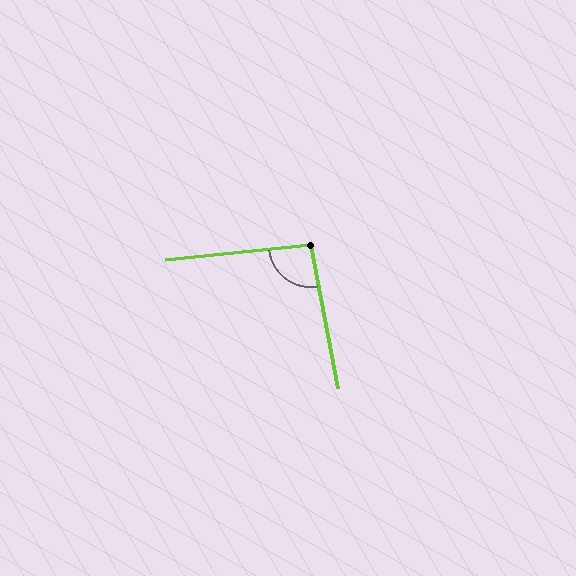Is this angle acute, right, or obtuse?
It is approximately a right angle.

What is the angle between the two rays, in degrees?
Approximately 95 degrees.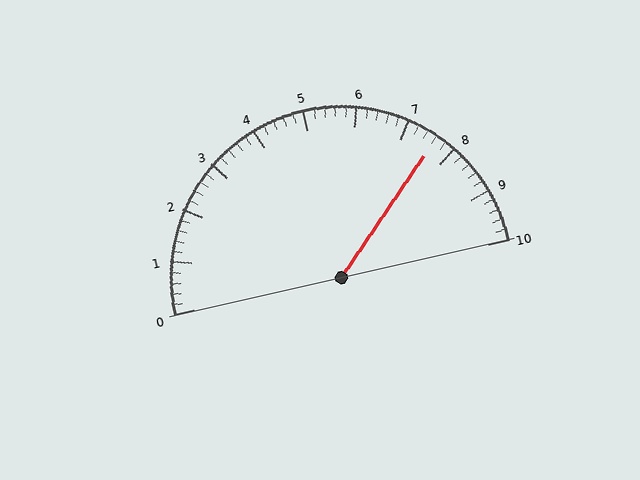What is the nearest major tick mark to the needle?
The nearest major tick mark is 8.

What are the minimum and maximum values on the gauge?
The gauge ranges from 0 to 10.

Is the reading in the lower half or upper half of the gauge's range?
The reading is in the upper half of the range (0 to 10).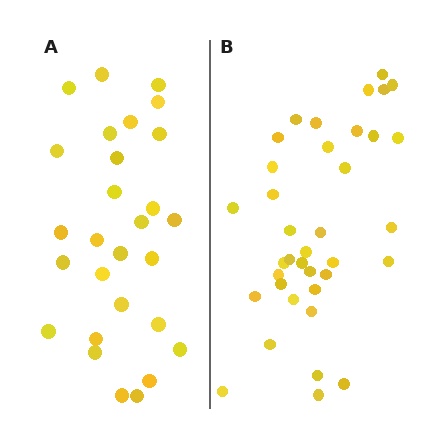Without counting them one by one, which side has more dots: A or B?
Region B (the right region) has more dots.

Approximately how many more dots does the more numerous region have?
Region B has roughly 8 or so more dots than region A.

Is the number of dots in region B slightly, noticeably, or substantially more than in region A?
Region B has noticeably more, but not dramatically so. The ratio is roughly 1.3 to 1.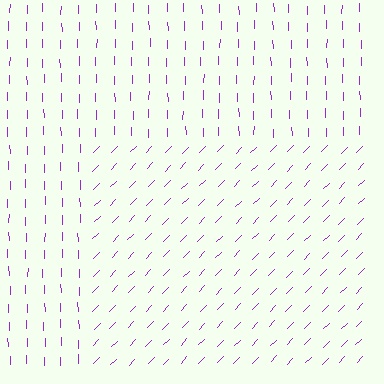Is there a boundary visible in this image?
Yes, there is a texture boundary formed by a change in line orientation.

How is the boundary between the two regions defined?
The boundary is defined purely by a change in line orientation (approximately 45 degrees difference). All lines are the same color and thickness.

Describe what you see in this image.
The image is filled with small purple line segments. A rectangle region in the image has lines oriented differently from the surrounding lines, creating a visible texture boundary.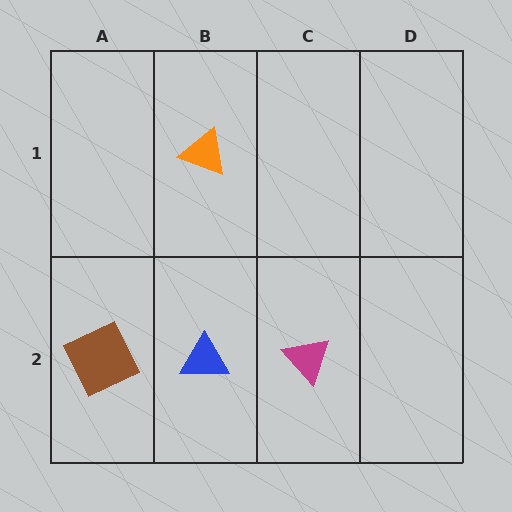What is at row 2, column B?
A blue triangle.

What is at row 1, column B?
An orange triangle.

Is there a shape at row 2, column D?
No, that cell is empty.